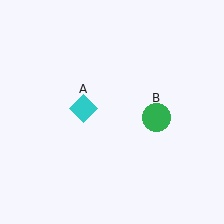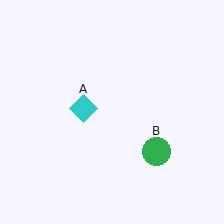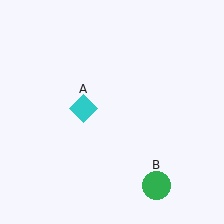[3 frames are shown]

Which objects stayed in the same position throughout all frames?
Cyan diamond (object A) remained stationary.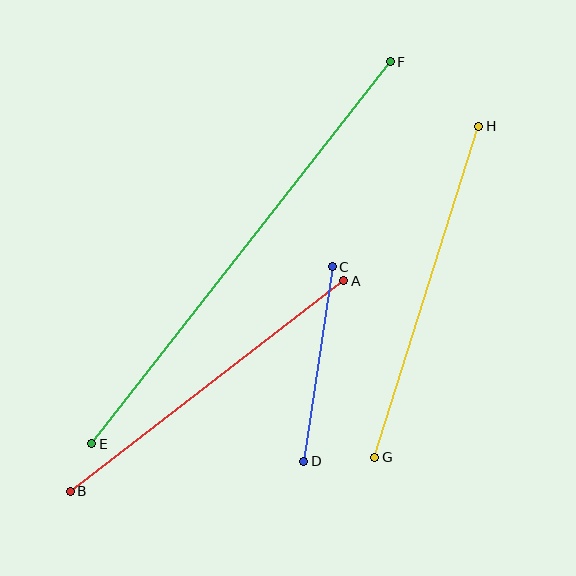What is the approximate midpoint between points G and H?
The midpoint is at approximately (427, 292) pixels.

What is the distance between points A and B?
The distance is approximately 345 pixels.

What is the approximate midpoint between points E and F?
The midpoint is at approximately (241, 253) pixels.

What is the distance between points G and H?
The distance is approximately 347 pixels.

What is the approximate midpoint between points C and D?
The midpoint is at approximately (318, 364) pixels.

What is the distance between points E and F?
The distance is approximately 485 pixels.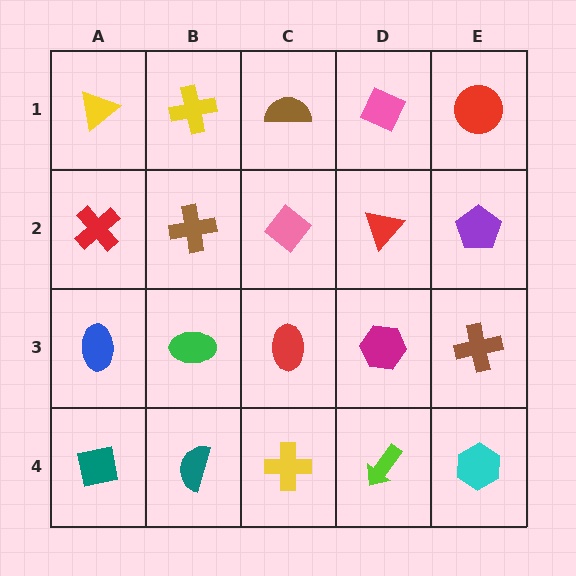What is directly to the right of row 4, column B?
A yellow cross.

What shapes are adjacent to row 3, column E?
A purple pentagon (row 2, column E), a cyan hexagon (row 4, column E), a magenta hexagon (row 3, column D).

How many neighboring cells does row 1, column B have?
3.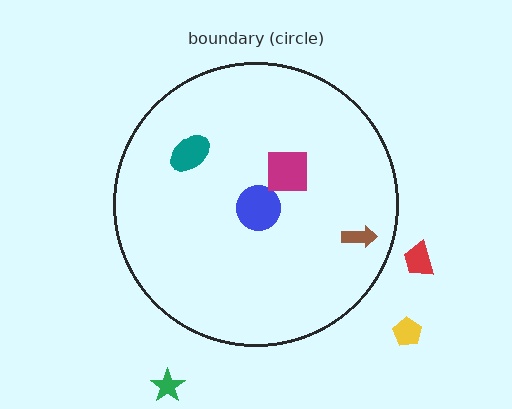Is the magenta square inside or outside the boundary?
Inside.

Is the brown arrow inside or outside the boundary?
Inside.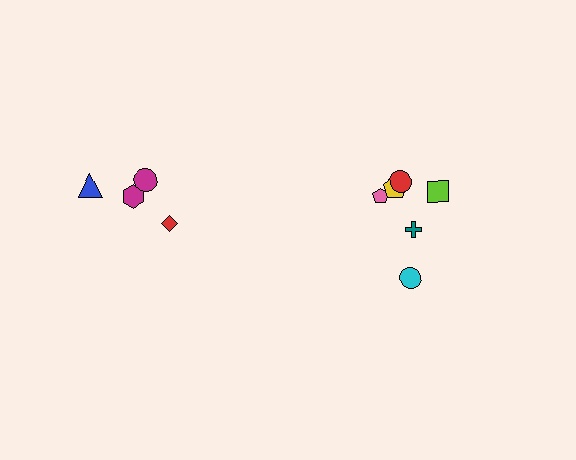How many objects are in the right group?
There are 6 objects.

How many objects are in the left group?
There are 4 objects.